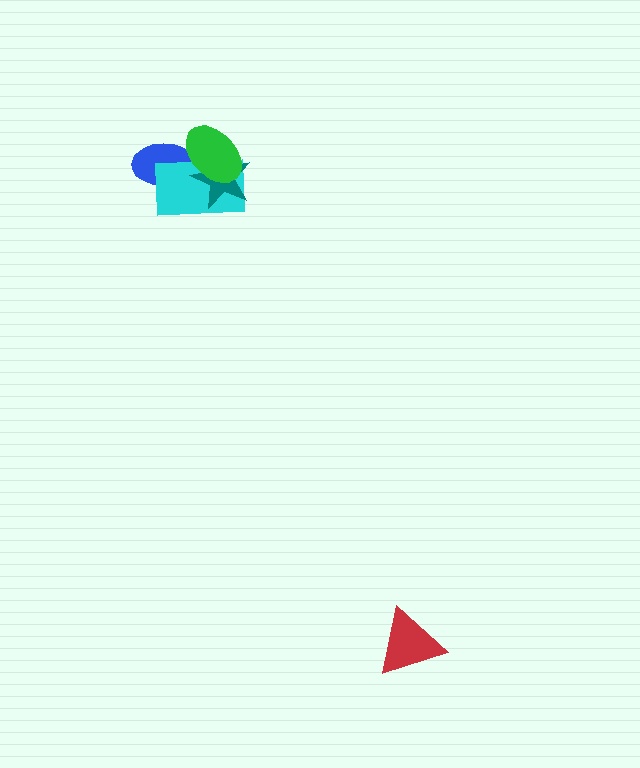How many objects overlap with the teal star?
2 objects overlap with the teal star.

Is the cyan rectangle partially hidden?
Yes, it is partially covered by another shape.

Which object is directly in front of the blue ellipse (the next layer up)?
The cyan rectangle is directly in front of the blue ellipse.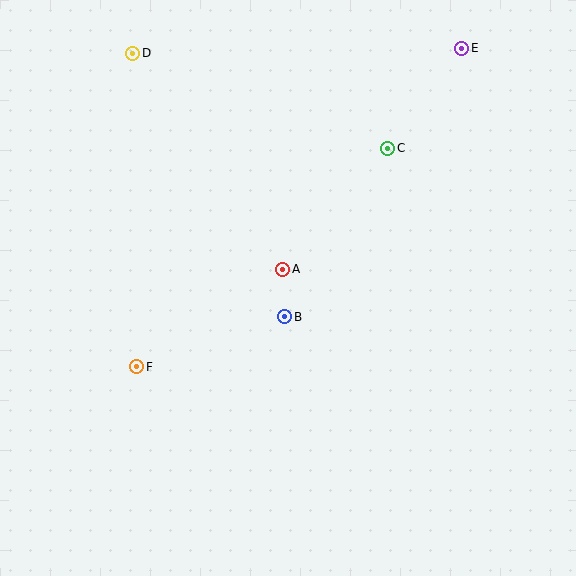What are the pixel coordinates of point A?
Point A is at (283, 269).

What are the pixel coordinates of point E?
Point E is at (462, 48).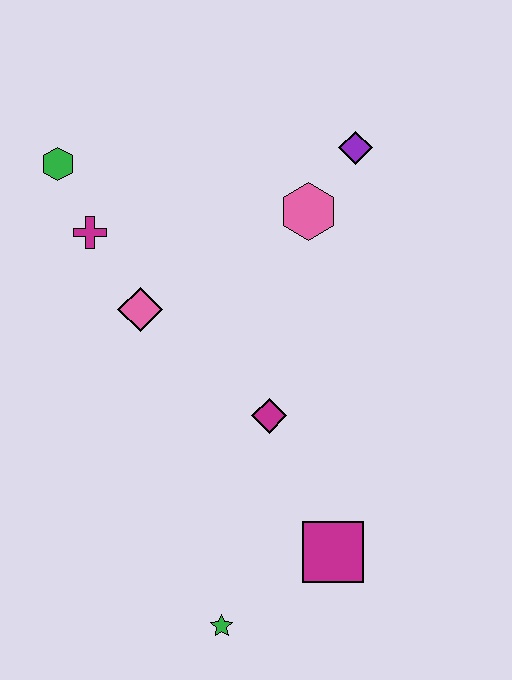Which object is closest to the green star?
The magenta square is closest to the green star.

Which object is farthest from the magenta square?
The green hexagon is farthest from the magenta square.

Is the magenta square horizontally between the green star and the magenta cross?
No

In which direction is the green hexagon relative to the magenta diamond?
The green hexagon is above the magenta diamond.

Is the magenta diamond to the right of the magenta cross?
Yes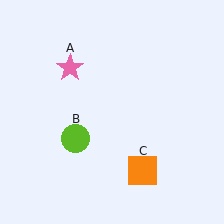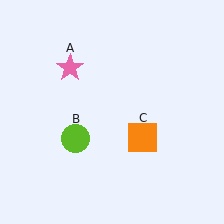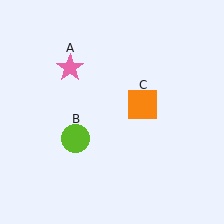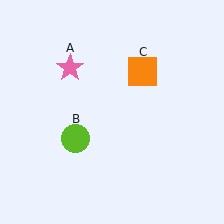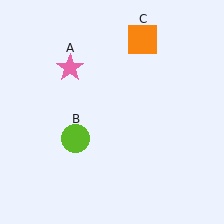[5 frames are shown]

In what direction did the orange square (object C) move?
The orange square (object C) moved up.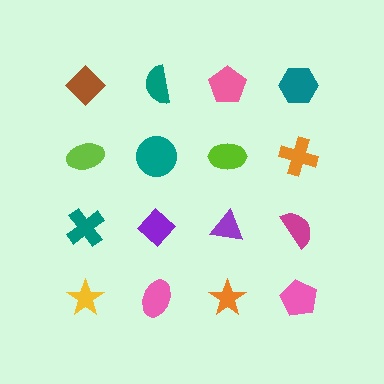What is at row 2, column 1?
A lime ellipse.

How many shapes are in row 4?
4 shapes.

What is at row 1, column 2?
A teal semicircle.